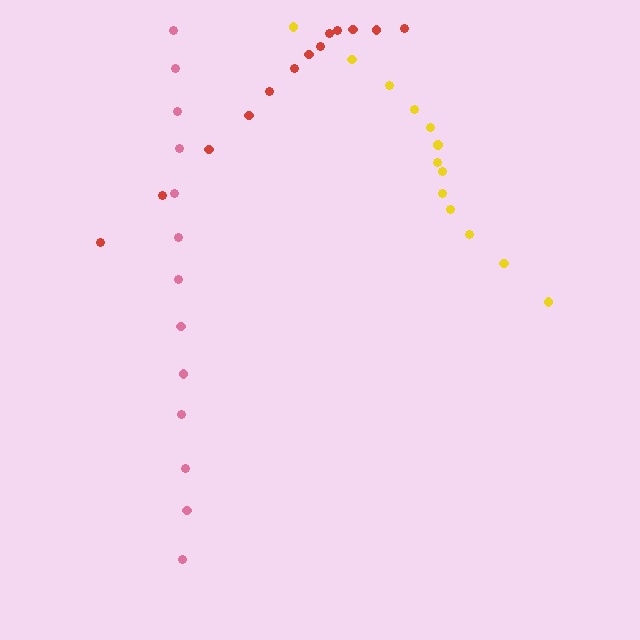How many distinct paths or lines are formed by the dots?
There are 3 distinct paths.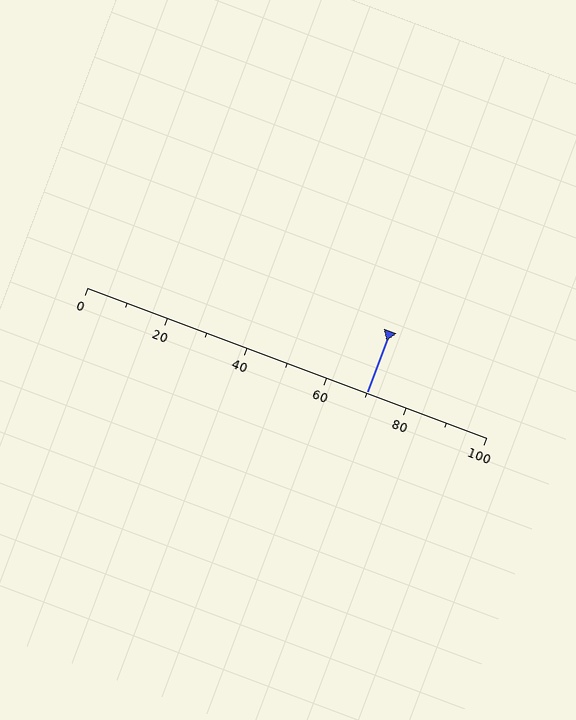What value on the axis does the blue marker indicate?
The marker indicates approximately 70.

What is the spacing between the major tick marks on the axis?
The major ticks are spaced 20 apart.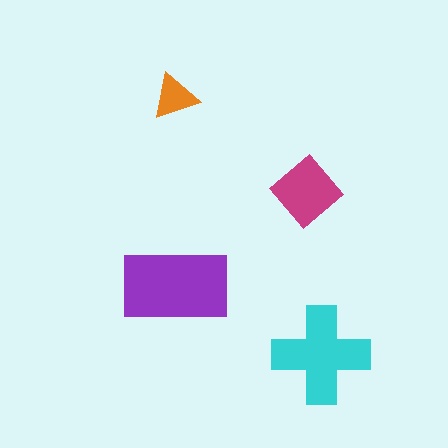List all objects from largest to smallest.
The purple rectangle, the cyan cross, the magenta diamond, the orange triangle.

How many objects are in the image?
There are 4 objects in the image.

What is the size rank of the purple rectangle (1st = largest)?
1st.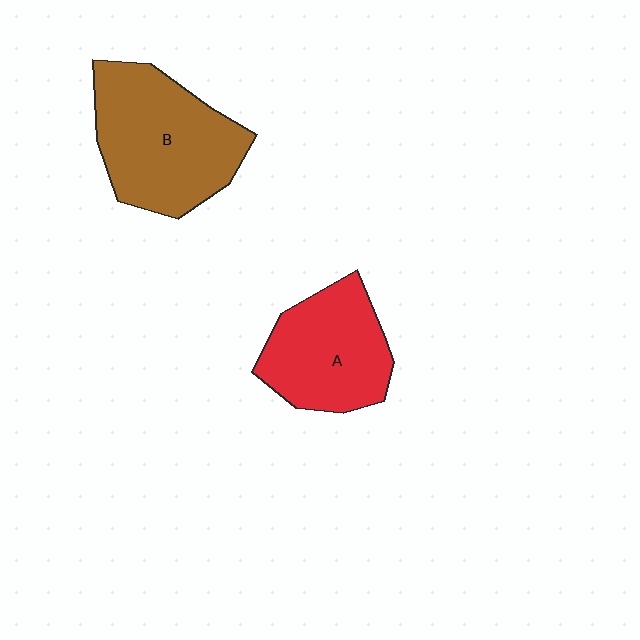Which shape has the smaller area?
Shape A (red).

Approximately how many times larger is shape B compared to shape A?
Approximately 1.3 times.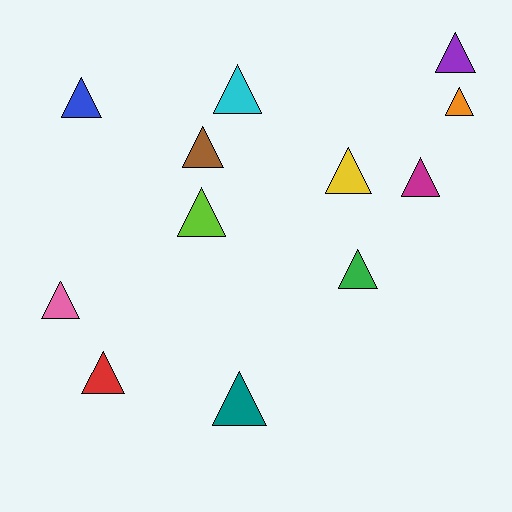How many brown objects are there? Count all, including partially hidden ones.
There is 1 brown object.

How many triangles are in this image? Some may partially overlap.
There are 12 triangles.